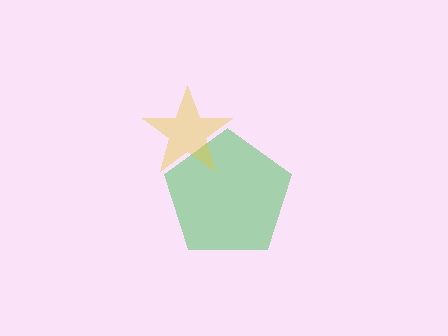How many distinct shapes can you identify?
There are 2 distinct shapes: a green pentagon, a yellow star.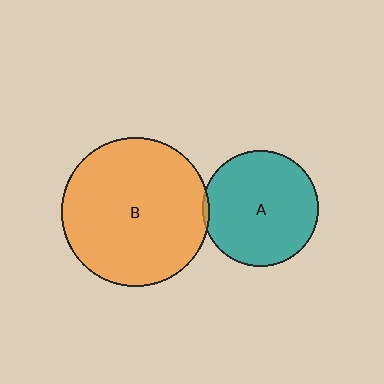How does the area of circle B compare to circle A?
Approximately 1.6 times.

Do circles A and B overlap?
Yes.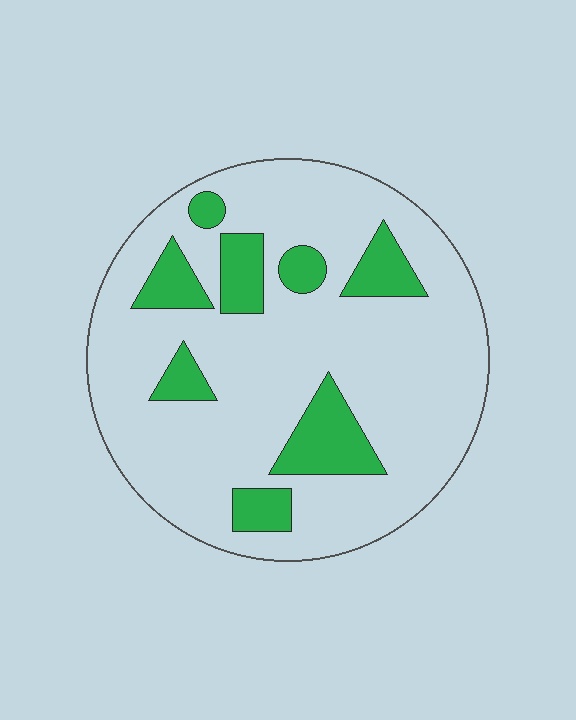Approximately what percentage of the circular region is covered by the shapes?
Approximately 20%.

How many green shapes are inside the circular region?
8.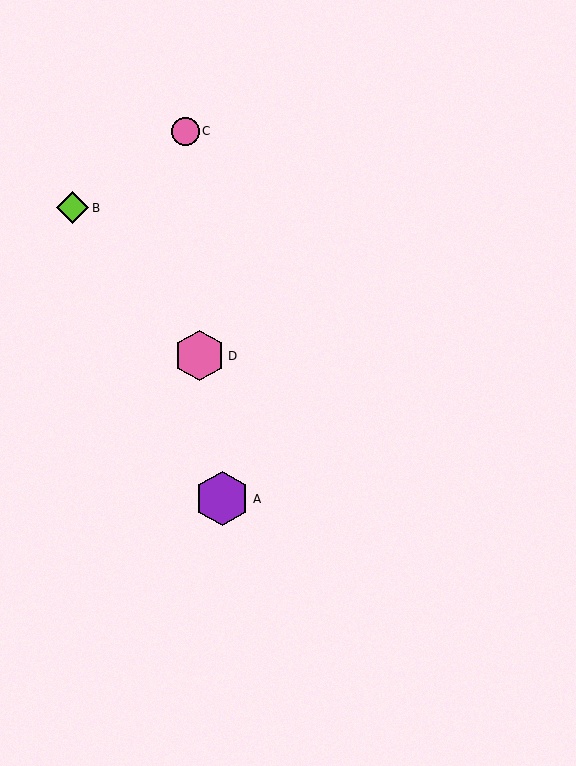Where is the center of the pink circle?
The center of the pink circle is at (185, 131).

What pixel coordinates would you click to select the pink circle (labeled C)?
Click at (185, 131) to select the pink circle C.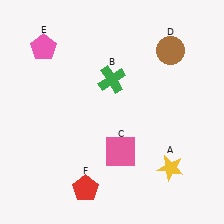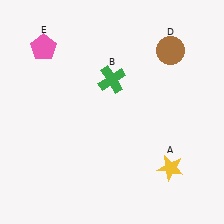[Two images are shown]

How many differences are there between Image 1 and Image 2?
There are 2 differences between the two images.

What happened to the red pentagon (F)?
The red pentagon (F) was removed in Image 2. It was in the bottom-left area of Image 1.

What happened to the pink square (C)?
The pink square (C) was removed in Image 2. It was in the bottom-right area of Image 1.